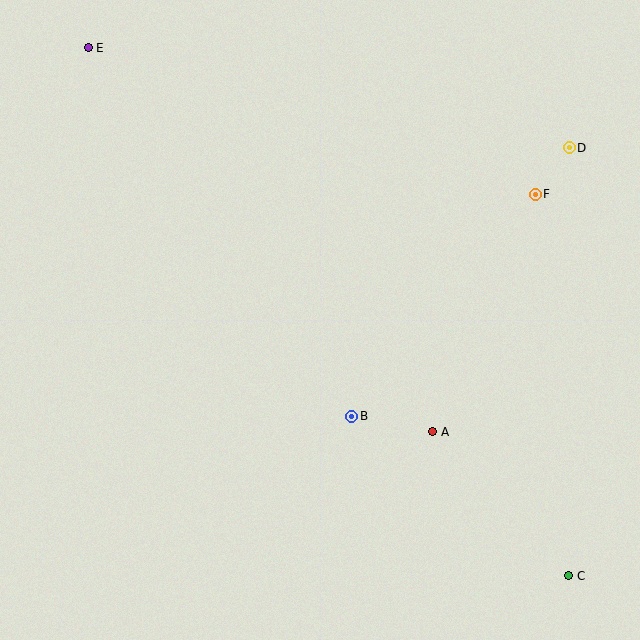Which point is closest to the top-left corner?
Point E is closest to the top-left corner.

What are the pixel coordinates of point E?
Point E is at (88, 48).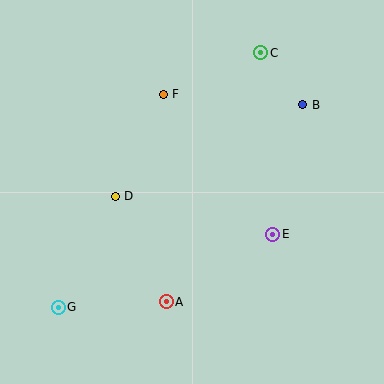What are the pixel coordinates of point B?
Point B is at (303, 105).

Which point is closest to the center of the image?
Point D at (115, 196) is closest to the center.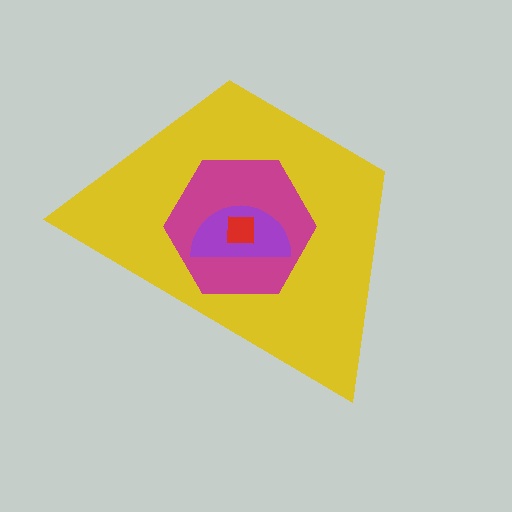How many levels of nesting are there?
4.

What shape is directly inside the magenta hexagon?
The purple semicircle.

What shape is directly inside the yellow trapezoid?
The magenta hexagon.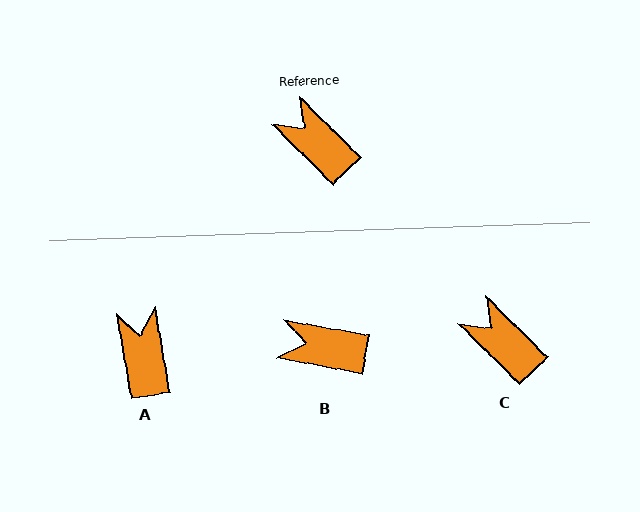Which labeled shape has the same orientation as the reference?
C.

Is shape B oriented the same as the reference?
No, it is off by about 34 degrees.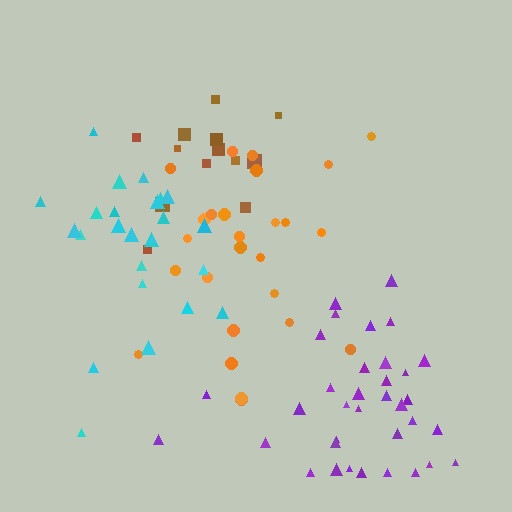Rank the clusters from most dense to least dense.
purple, cyan, brown, orange.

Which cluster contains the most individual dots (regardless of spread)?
Purple (35).